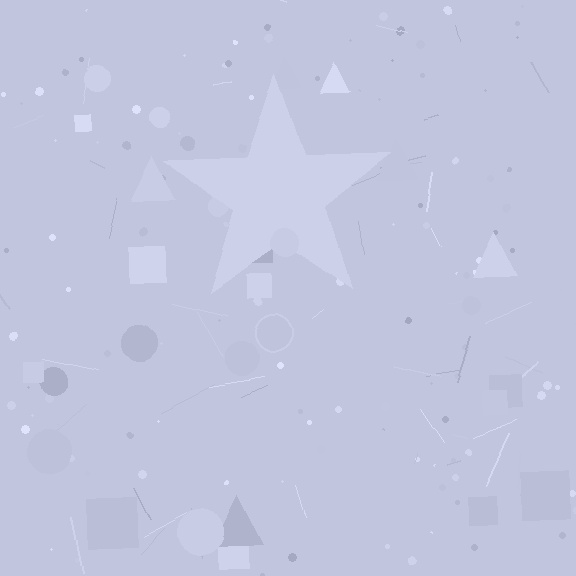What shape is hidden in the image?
A star is hidden in the image.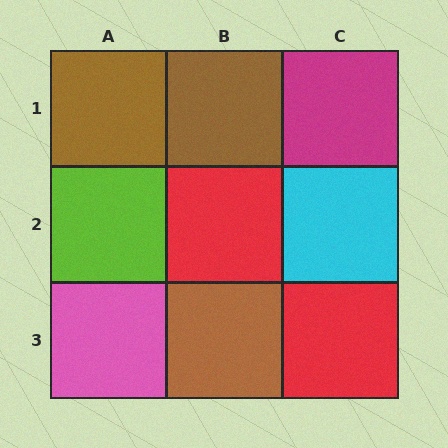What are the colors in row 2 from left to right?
Lime, red, cyan.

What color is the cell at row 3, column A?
Pink.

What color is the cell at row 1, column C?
Magenta.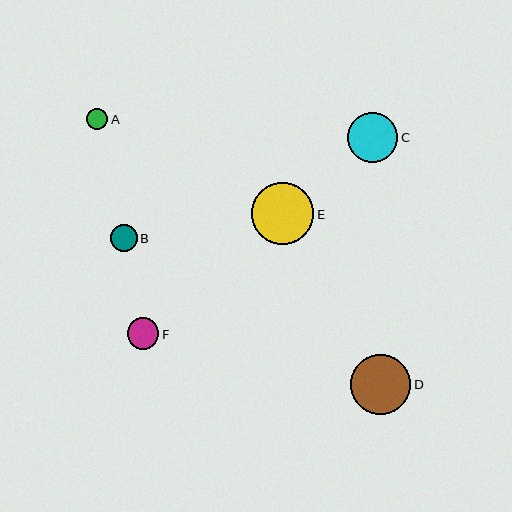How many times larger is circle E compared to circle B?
Circle E is approximately 2.3 times the size of circle B.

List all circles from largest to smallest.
From largest to smallest: E, D, C, F, B, A.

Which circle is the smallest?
Circle A is the smallest with a size of approximately 21 pixels.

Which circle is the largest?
Circle E is the largest with a size of approximately 63 pixels.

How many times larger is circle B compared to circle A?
Circle B is approximately 1.3 times the size of circle A.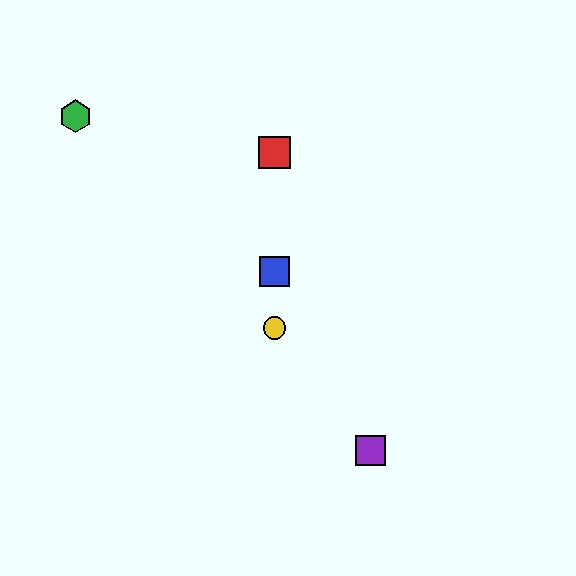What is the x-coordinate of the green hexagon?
The green hexagon is at x≈75.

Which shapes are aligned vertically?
The red square, the blue square, the yellow circle are aligned vertically.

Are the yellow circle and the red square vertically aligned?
Yes, both are at x≈274.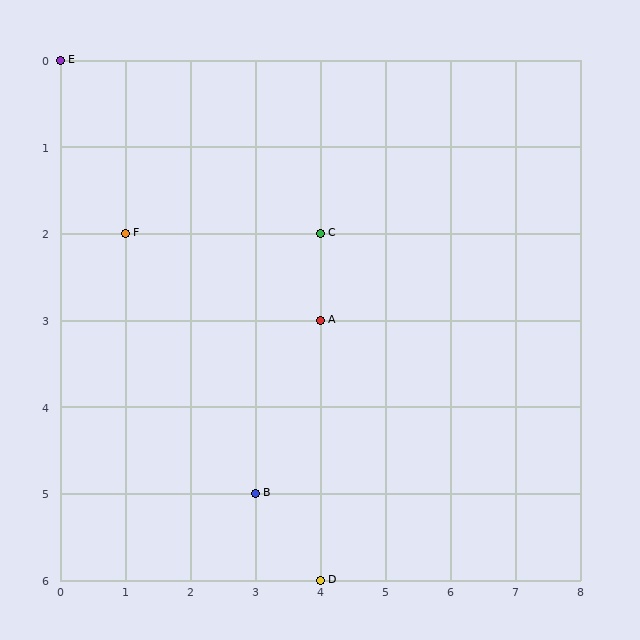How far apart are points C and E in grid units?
Points C and E are 4 columns and 2 rows apart (about 4.5 grid units diagonally).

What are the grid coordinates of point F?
Point F is at grid coordinates (1, 2).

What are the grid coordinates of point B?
Point B is at grid coordinates (3, 5).